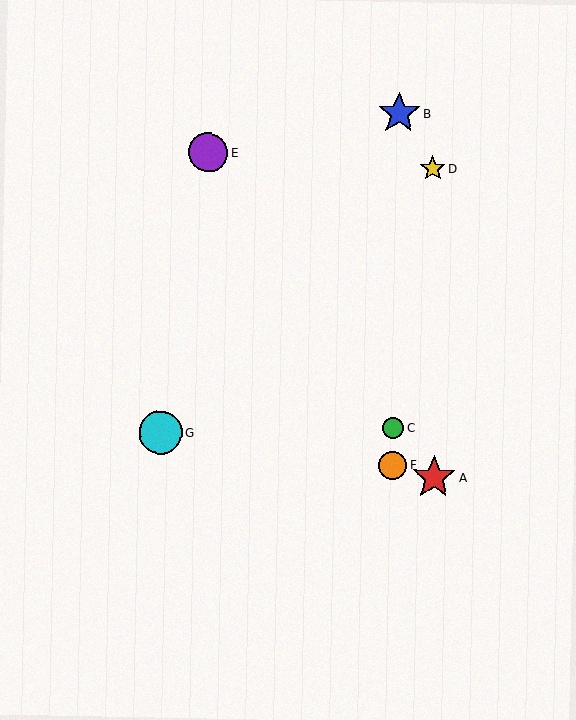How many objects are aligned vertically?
3 objects (B, C, F) are aligned vertically.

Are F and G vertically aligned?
No, F is at x≈392 and G is at x≈160.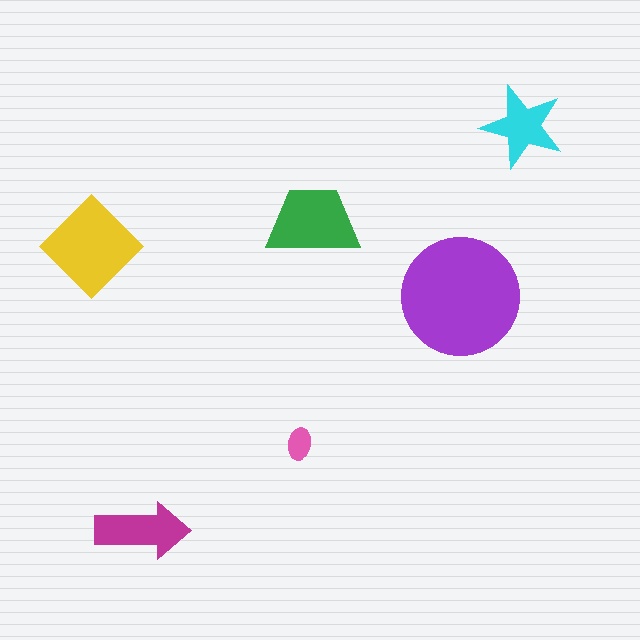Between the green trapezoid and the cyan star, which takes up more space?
The green trapezoid.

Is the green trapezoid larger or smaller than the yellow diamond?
Smaller.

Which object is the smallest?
The pink ellipse.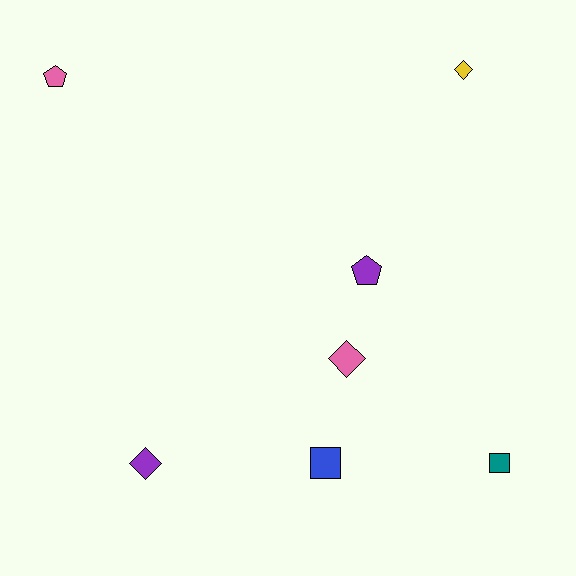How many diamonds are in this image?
There are 3 diamonds.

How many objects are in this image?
There are 7 objects.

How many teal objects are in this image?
There is 1 teal object.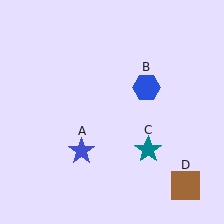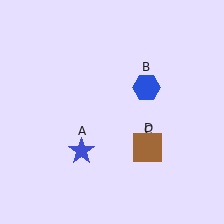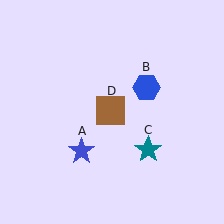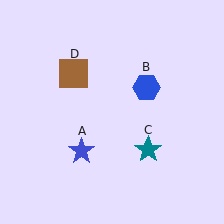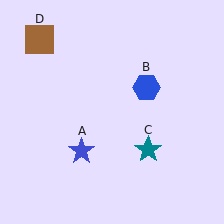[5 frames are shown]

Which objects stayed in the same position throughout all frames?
Blue star (object A) and blue hexagon (object B) and teal star (object C) remained stationary.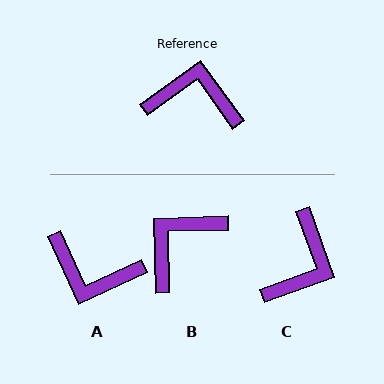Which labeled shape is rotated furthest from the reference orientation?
A, about 169 degrees away.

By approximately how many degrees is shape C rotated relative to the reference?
Approximately 106 degrees clockwise.